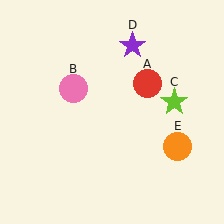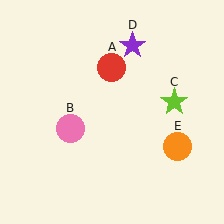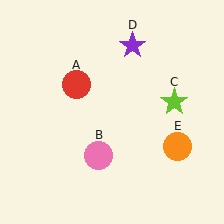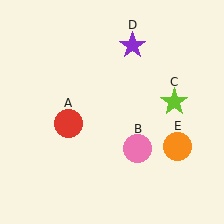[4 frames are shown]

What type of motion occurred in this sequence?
The red circle (object A), pink circle (object B) rotated counterclockwise around the center of the scene.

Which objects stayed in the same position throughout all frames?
Lime star (object C) and purple star (object D) and orange circle (object E) remained stationary.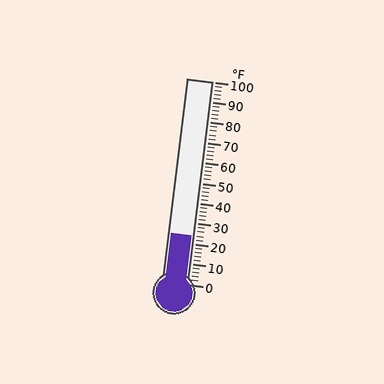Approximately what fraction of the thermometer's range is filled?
The thermometer is filled to approximately 25% of its range.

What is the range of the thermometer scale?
The thermometer scale ranges from 0°F to 100°F.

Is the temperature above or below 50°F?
The temperature is below 50°F.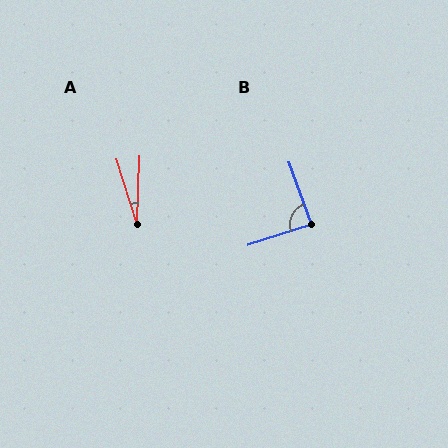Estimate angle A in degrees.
Approximately 20 degrees.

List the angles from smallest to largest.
A (20°), B (88°).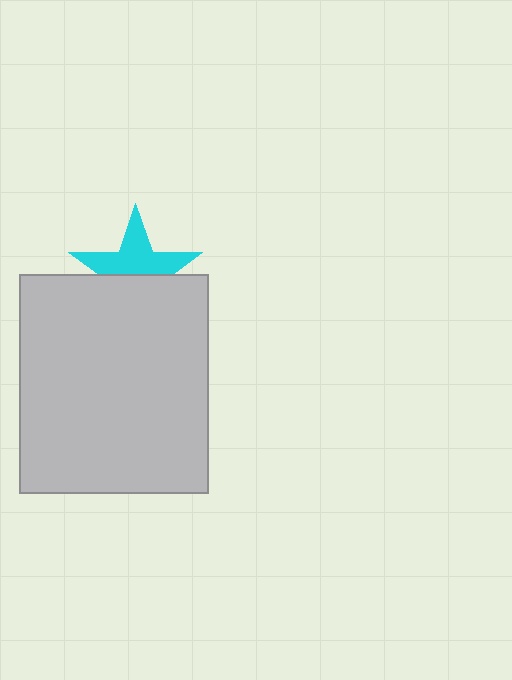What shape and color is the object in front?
The object in front is a light gray rectangle.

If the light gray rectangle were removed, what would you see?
You would see the complete cyan star.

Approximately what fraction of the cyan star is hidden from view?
Roughly 47% of the cyan star is hidden behind the light gray rectangle.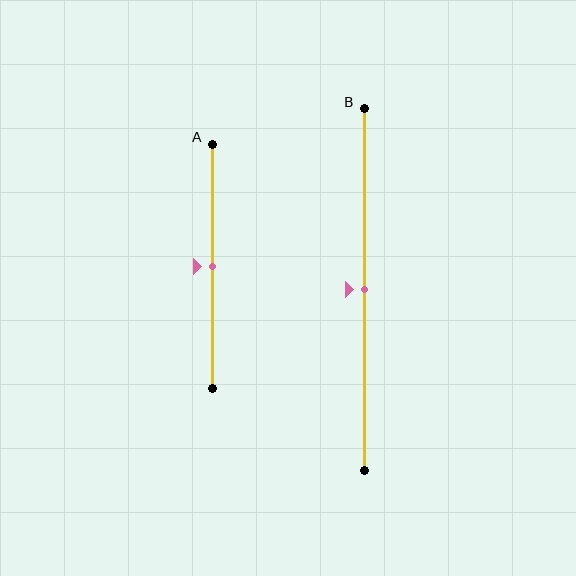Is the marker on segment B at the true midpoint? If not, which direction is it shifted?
Yes, the marker on segment B is at the true midpoint.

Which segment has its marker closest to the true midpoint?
Segment A has its marker closest to the true midpoint.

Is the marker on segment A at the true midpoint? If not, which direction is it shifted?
Yes, the marker on segment A is at the true midpoint.